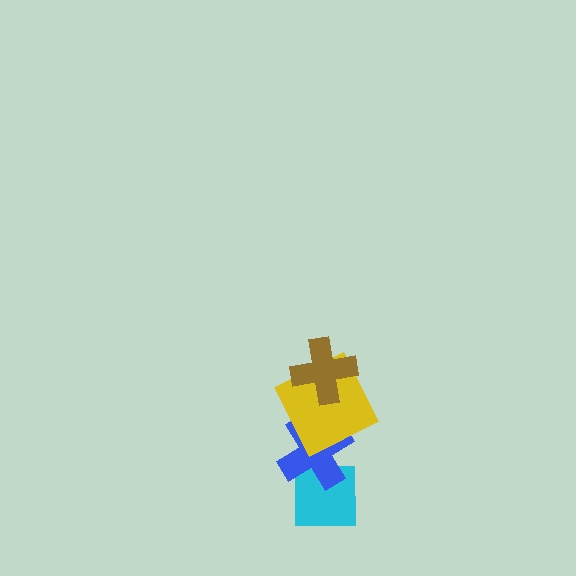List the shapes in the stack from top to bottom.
From top to bottom: the brown cross, the yellow square, the blue cross, the cyan square.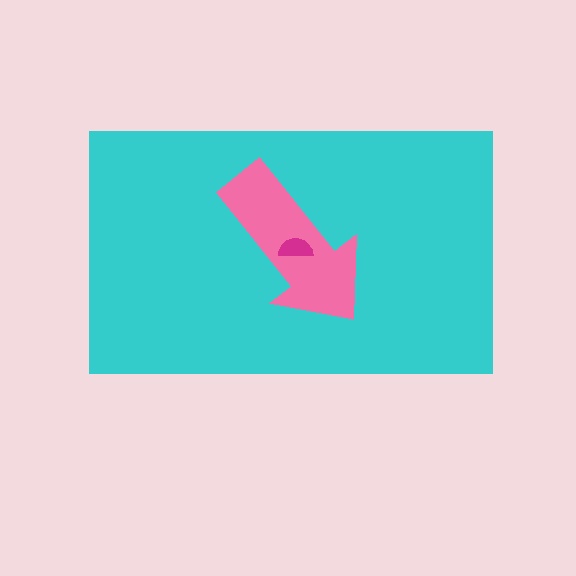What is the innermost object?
The magenta semicircle.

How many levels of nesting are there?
3.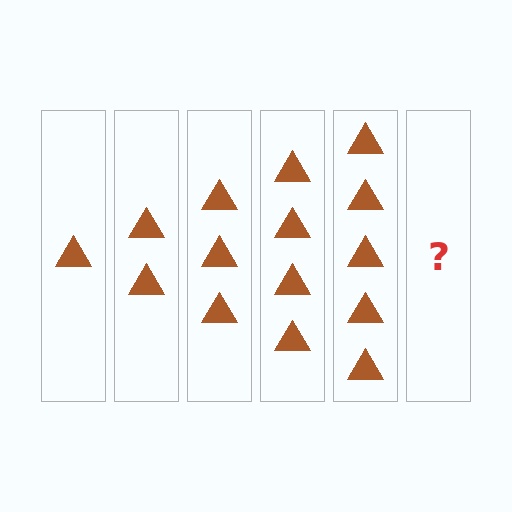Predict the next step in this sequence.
The next step is 6 triangles.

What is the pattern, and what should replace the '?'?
The pattern is that each step adds one more triangle. The '?' should be 6 triangles.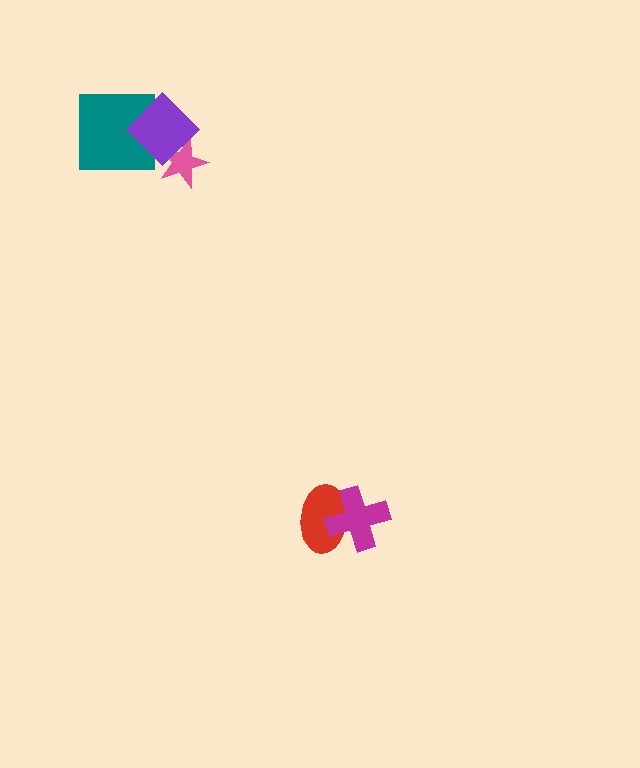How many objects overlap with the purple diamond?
2 objects overlap with the purple diamond.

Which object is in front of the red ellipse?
The magenta cross is in front of the red ellipse.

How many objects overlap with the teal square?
1 object overlaps with the teal square.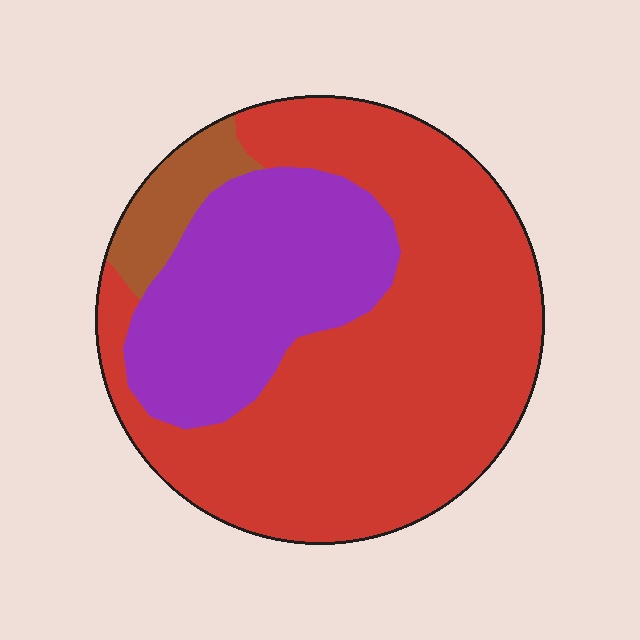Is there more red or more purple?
Red.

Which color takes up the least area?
Brown, at roughly 5%.